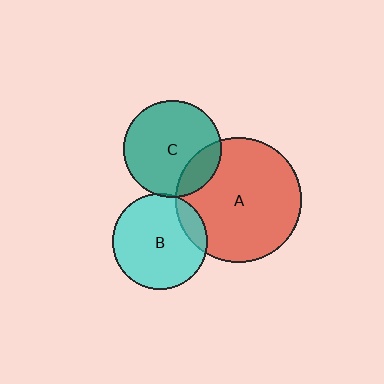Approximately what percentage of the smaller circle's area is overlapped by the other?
Approximately 5%.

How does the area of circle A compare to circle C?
Approximately 1.7 times.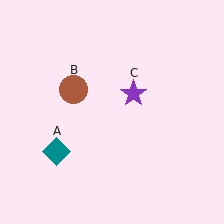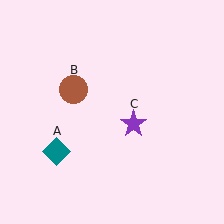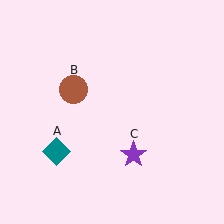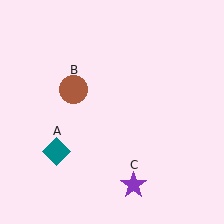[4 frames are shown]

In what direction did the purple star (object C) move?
The purple star (object C) moved down.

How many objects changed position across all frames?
1 object changed position: purple star (object C).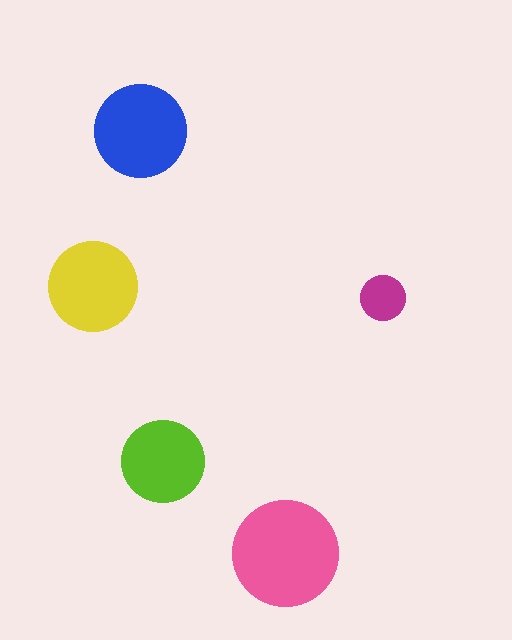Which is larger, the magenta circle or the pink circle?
The pink one.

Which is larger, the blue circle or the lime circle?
The blue one.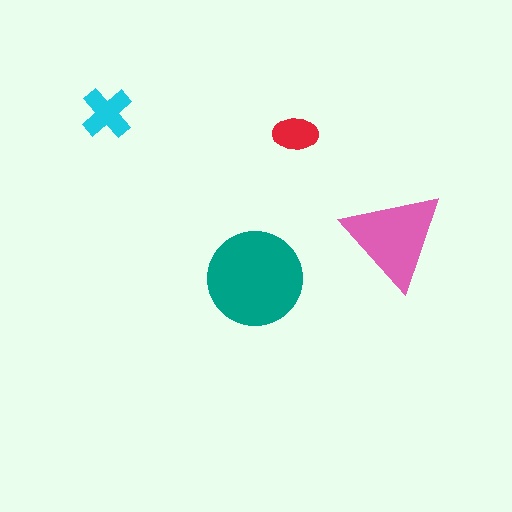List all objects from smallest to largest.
The red ellipse, the cyan cross, the pink triangle, the teal circle.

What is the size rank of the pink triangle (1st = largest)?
2nd.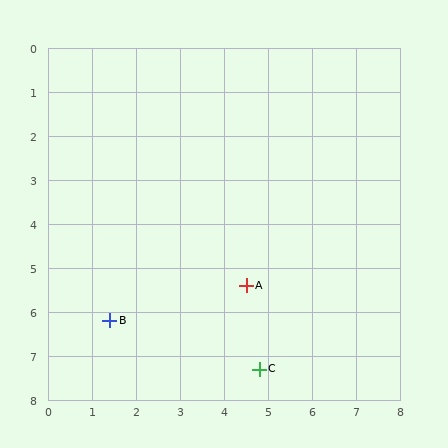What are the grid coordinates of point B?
Point B is at approximately (1.4, 6.2).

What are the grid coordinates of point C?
Point C is at approximately (4.8, 7.3).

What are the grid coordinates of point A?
Point A is at approximately (4.5, 5.4).